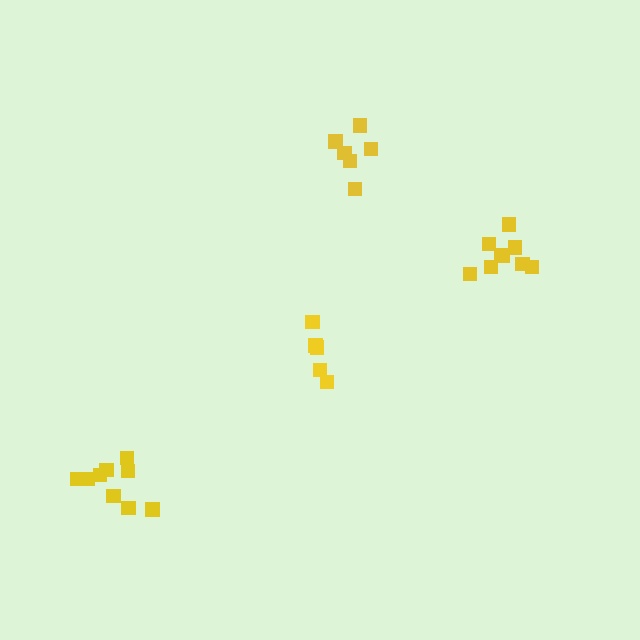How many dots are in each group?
Group 1: 5 dots, Group 2: 6 dots, Group 3: 9 dots, Group 4: 9 dots (29 total).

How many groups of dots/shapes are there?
There are 4 groups.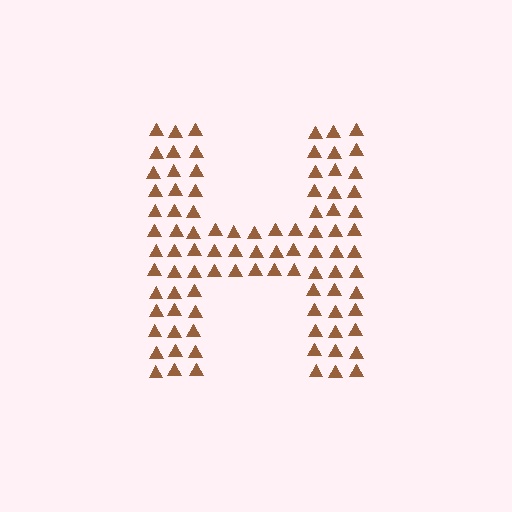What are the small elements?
The small elements are triangles.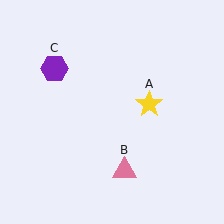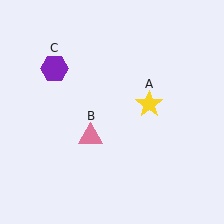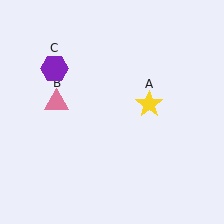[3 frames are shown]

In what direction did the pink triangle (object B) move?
The pink triangle (object B) moved up and to the left.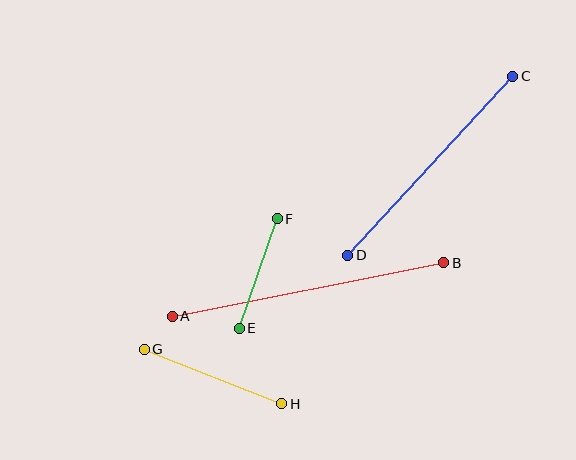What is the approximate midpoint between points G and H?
The midpoint is at approximately (213, 376) pixels.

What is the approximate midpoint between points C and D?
The midpoint is at approximately (430, 166) pixels.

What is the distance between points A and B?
The distance is approximately 277 pixels.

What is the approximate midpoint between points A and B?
The midpoint is at approximately (308, 289) pixels.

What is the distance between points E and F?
The distance is approximately 116 pixels.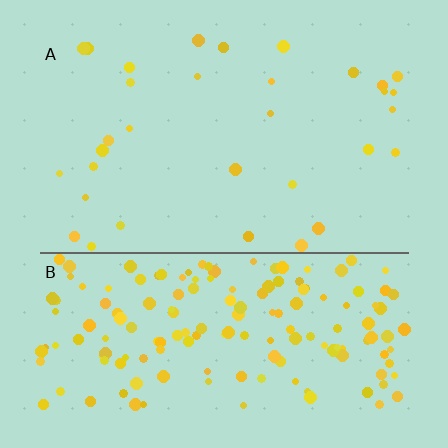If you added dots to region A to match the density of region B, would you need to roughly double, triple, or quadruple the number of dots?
Approximately quadruple.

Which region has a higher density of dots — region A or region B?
B (the bottom).